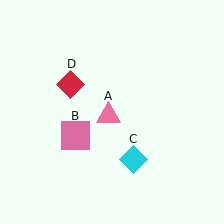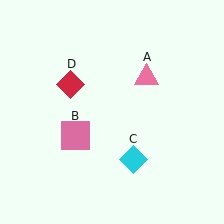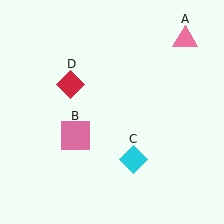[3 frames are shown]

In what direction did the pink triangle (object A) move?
The pink triangle (object A) moved up and to the right.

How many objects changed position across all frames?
1 object changed position: pink triangle (object A).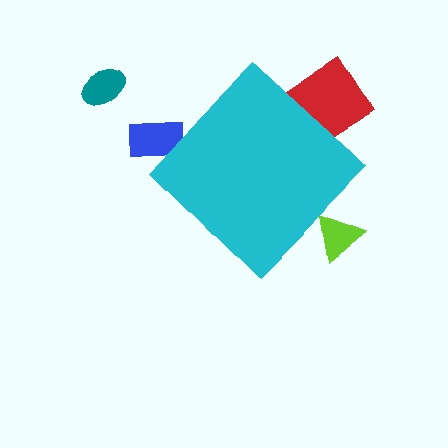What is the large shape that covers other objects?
A cyan diamond.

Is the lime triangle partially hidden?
Yes, the lime triangle is partially hidden behind the cyan diamond.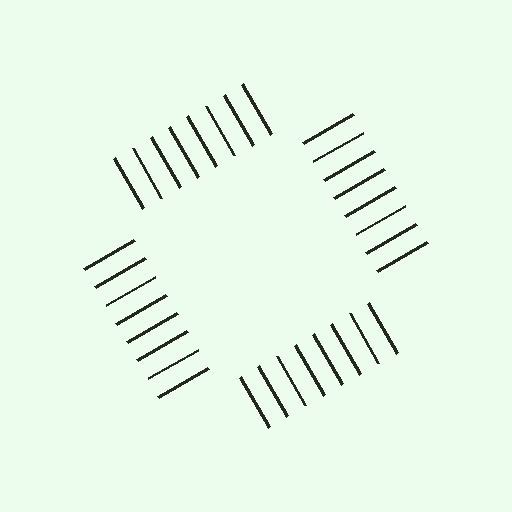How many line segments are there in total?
32 — 8 along each of the 4 edges.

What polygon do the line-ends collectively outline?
An illusory square — the line segments terminate on its edges but no continuous stroke is drawn.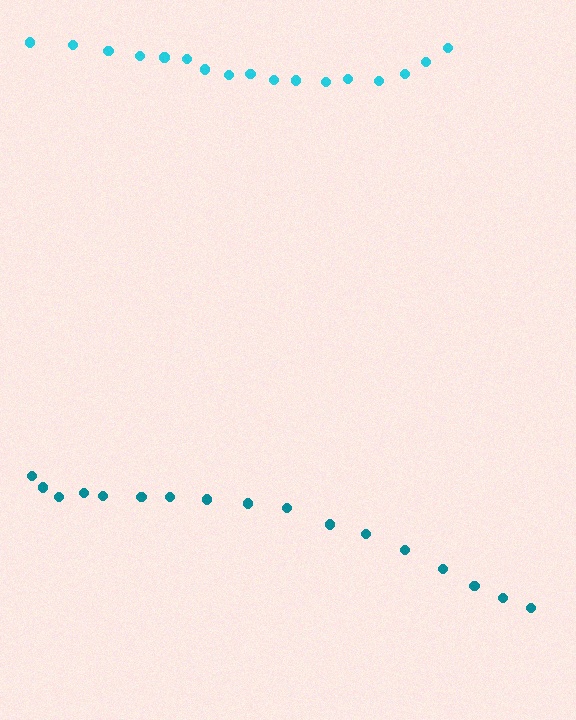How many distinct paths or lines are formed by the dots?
There are 2 distinct paths.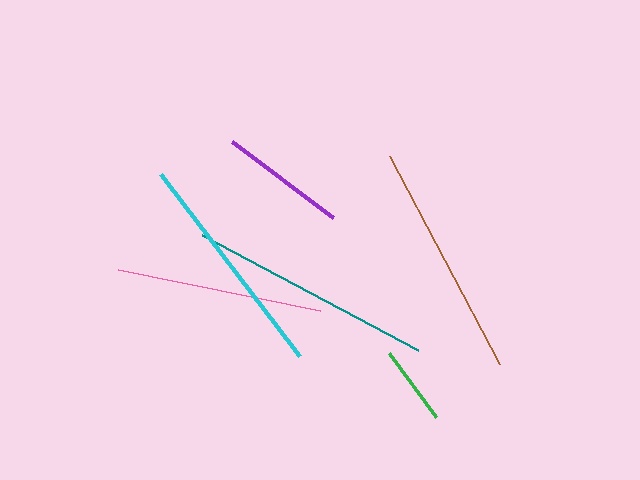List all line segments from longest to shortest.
From longest to shortest: teal, brown, cyan, pink, purple, green.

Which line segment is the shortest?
The green line is the shortest at approximately 79 pixels.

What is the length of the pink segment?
The pink segment is approximately 207 pixels long.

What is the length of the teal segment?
The teal segment is approximately 245 pixels long.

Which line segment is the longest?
The teal line is the longest at approximately 245 pixels.